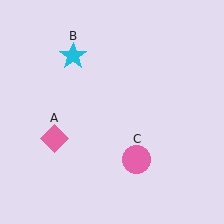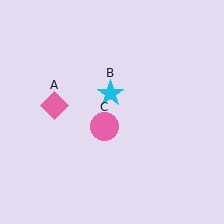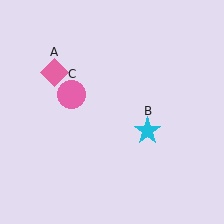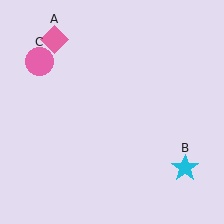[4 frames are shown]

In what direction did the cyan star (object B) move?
The cyan star (object B) moved down and to the right.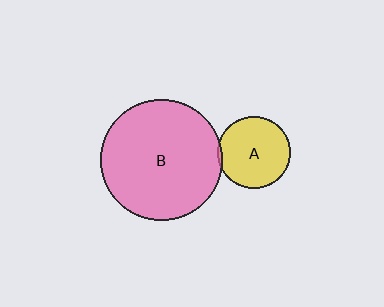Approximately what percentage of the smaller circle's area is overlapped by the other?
Approximately 5%.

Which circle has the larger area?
Circle B (pink).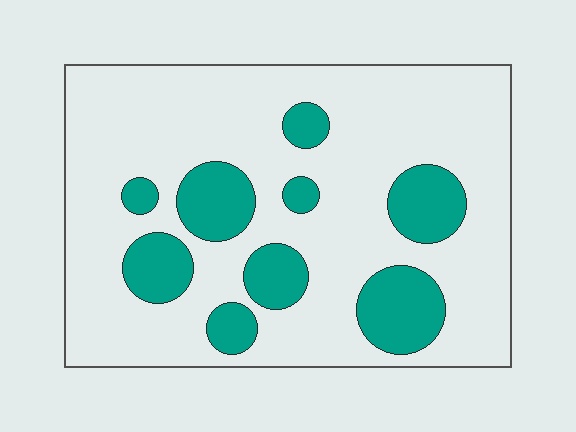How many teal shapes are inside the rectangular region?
9.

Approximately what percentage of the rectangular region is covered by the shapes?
Approximately 20%.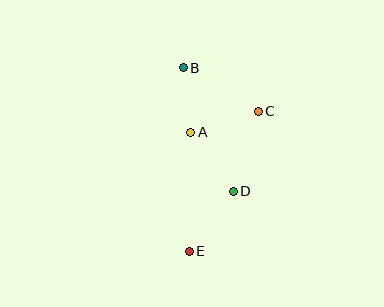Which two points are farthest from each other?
Points B and E are farthest from each other.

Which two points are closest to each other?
Points A and B are closest to each other.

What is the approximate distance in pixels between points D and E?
The distance between D and E is approximately 74 pixels.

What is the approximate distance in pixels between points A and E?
The distance between A and E is approximately 119 pixels.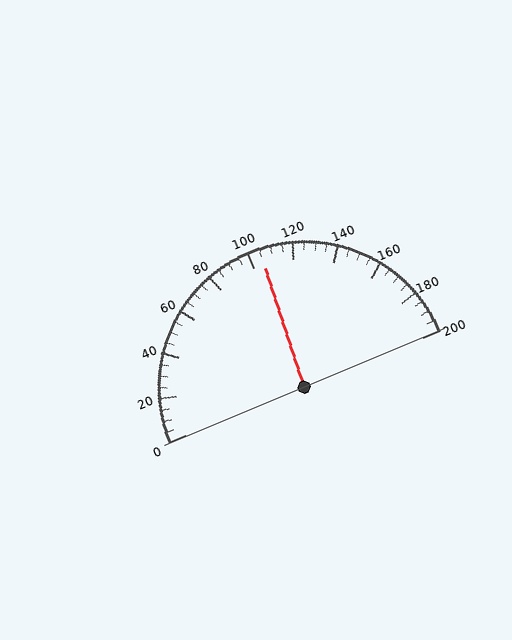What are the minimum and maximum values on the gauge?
The gauge ranges from 0 to 200.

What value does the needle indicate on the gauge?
The needle indicates approximately 105.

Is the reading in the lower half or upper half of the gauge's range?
The reading is in the upper half of the range (0 to 200).